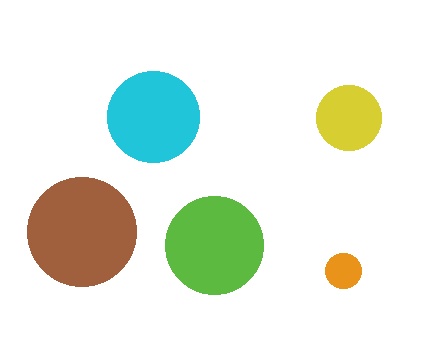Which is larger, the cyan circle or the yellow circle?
The cyan one.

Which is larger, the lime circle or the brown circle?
The brown one.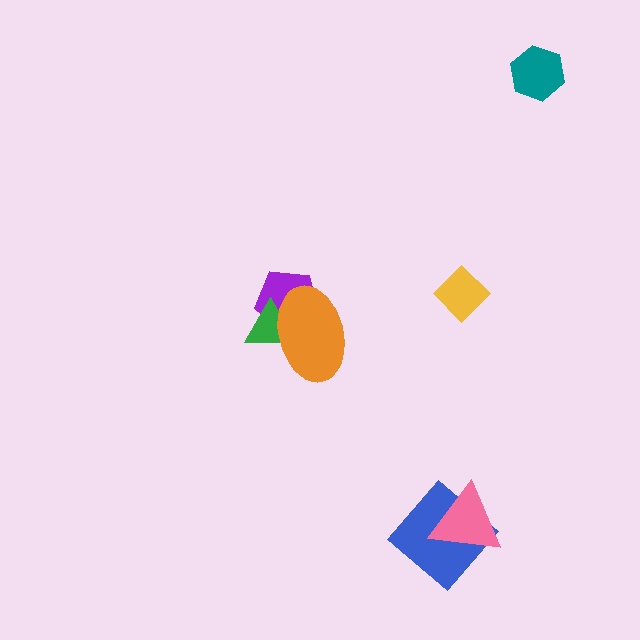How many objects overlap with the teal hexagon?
0 objects overlap with the teal hexagon.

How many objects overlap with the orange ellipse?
2 objects overlap with the orange ellipse.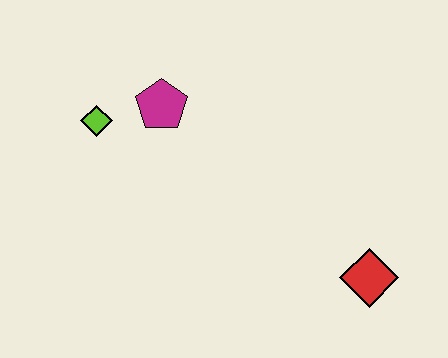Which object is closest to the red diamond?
The magenta pentagon is closest to the red diamond.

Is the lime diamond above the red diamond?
Yes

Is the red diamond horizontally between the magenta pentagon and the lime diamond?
No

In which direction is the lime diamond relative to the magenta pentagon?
The lime diamond is to the left of the magenta pentagon.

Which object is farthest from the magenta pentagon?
The red diamond is farthest from the magenta pentagon.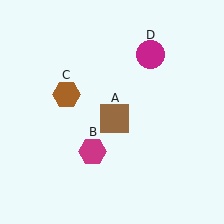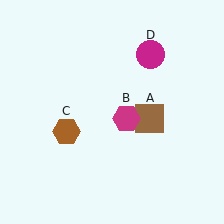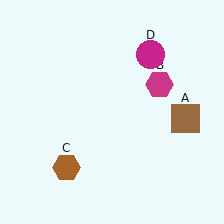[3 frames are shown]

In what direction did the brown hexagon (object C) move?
The brown hexagon (object C) moved down.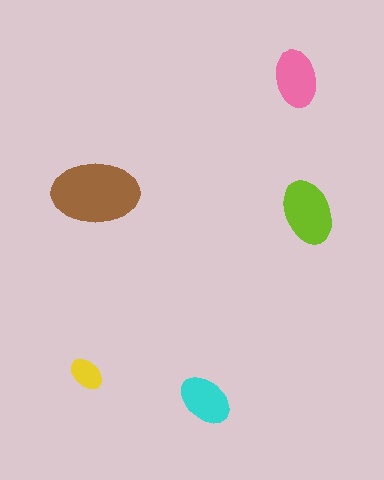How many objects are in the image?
There are 5 objects in the image.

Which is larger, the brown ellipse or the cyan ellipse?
The brown one.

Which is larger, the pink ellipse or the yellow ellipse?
The pink one.